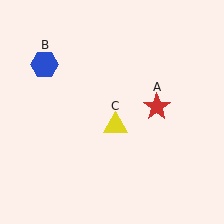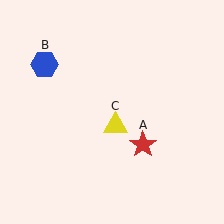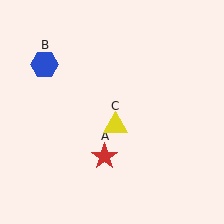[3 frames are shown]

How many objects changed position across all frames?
1 object changed position: red star (object A).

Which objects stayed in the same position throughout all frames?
Blue hexagon (object B) and yellow triangle (object C) remained stationary.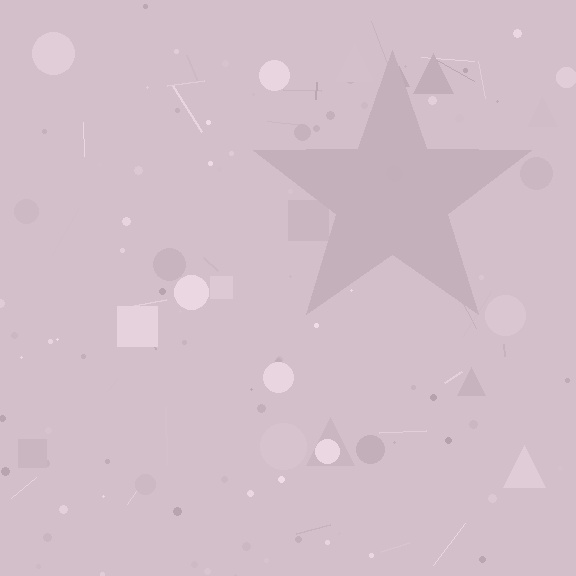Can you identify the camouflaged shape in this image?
The camouflaged shape is a star.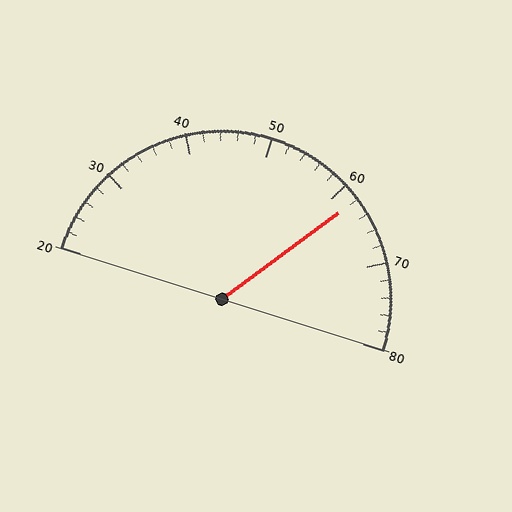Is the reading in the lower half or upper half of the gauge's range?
The reading is in the upper half of the range (20 to 80).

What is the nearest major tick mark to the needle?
The nearest major tick mark is 60.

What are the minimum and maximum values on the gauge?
The gauge ranges from 20 to 80.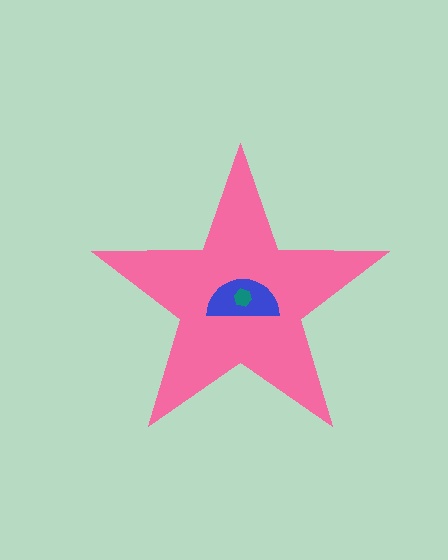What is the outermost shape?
The pink star.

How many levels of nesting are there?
3.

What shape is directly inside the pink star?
The blue semicircle.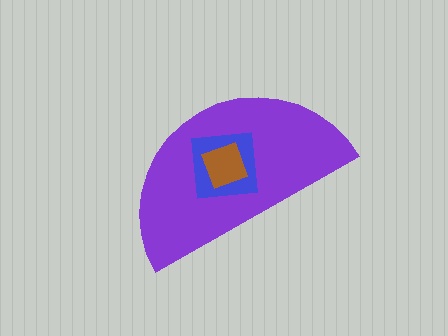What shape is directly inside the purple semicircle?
The blue square.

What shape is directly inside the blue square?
The brown square.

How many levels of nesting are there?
3.